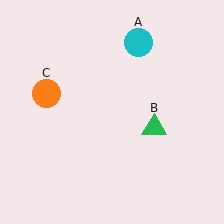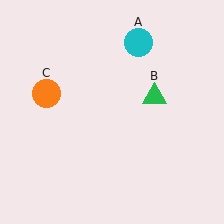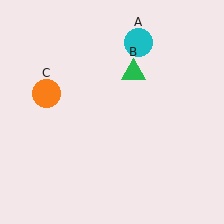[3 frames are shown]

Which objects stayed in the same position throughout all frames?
Cyan circle (object A) and orange circle (object C) remained stationary.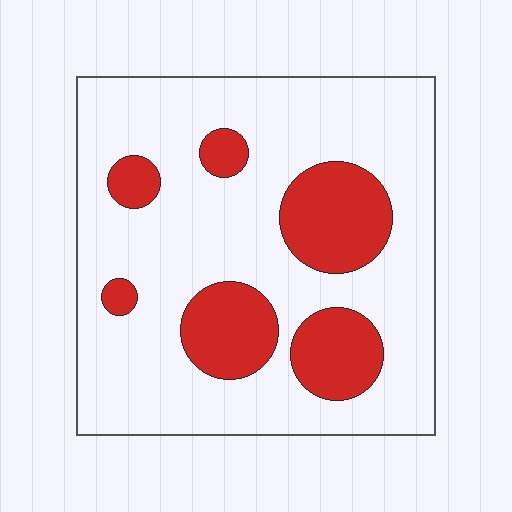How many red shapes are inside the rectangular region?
6.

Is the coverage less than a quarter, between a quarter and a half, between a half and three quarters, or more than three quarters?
Less than a quarter.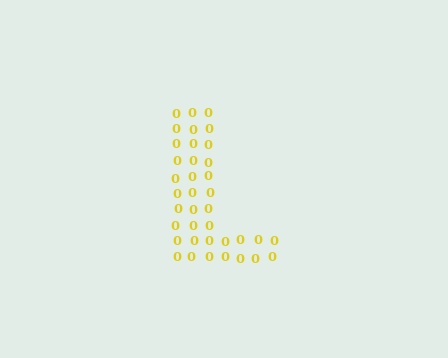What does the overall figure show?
The overall figure shows the letter L.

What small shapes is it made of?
It is made of small digit 0's.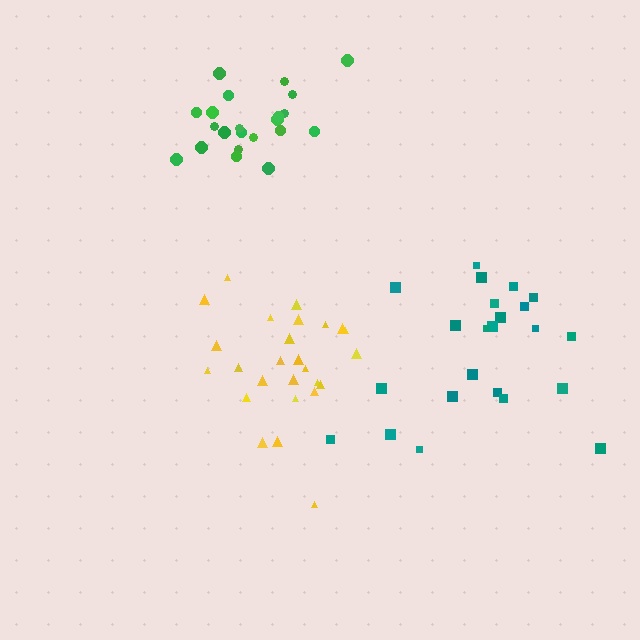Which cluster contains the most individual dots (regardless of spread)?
Yellow (26).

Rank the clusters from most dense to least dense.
green, yellow, teal.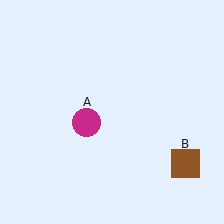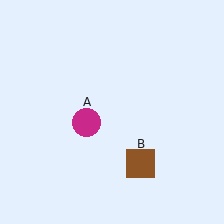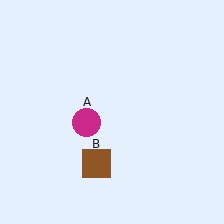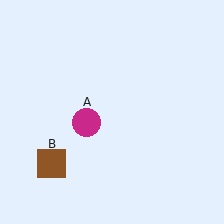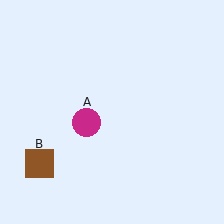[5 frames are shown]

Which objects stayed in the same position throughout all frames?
Magenta circle (object A) remained stationary.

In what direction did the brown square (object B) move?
The brown square (object B) moved left.